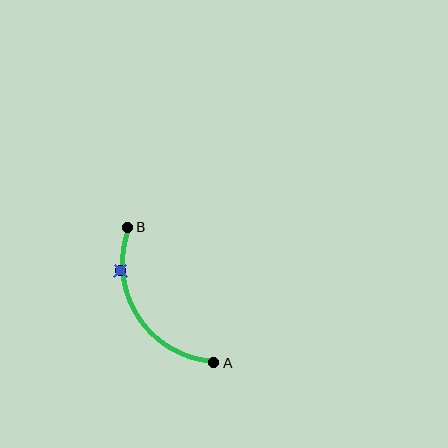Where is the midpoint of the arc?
The arc midpoint is the point on the curve farthest from the straight line joining A and B. It sits to the left of that line.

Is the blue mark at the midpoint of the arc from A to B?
No. The blue mark lies on the arc but is closer to endpoint B. The arc midpoint would be at the point on the curve equidistant along the arc from both A and B.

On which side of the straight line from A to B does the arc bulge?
The arc bulges to the left of the straight line connecting A and B.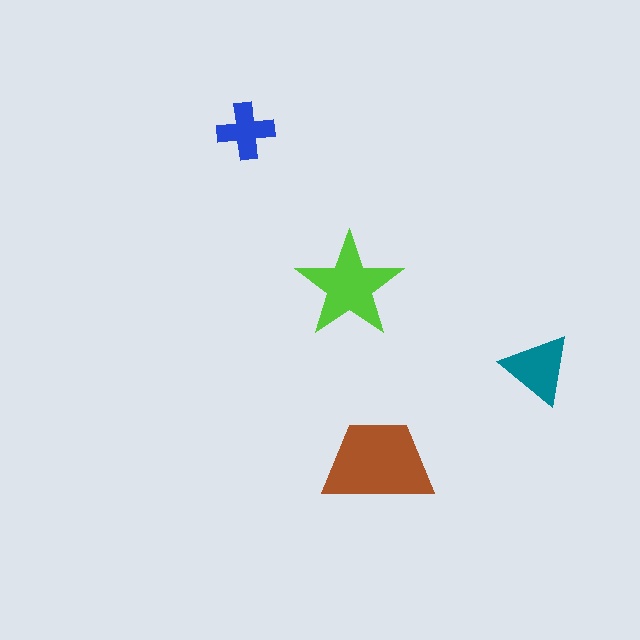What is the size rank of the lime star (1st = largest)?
2nd.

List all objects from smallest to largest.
The blue cross, the teal triangle, the lime star, the brown trapezoid.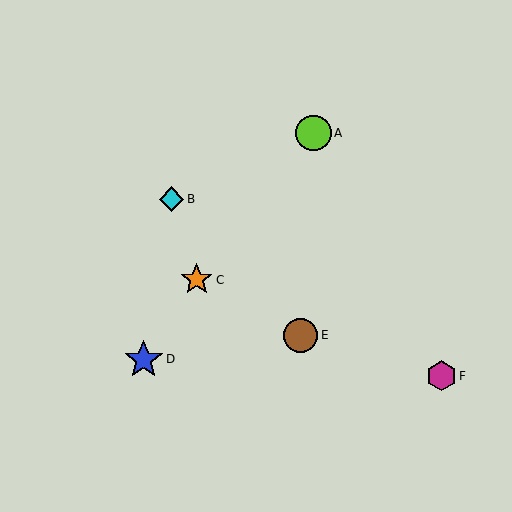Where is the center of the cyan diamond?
The center of the cyan diamond is at (172, 199).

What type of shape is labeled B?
Shape B is a cyan diamond.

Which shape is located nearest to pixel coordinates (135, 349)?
The blue star (labeled D) at (144, 359) is nearest to that location.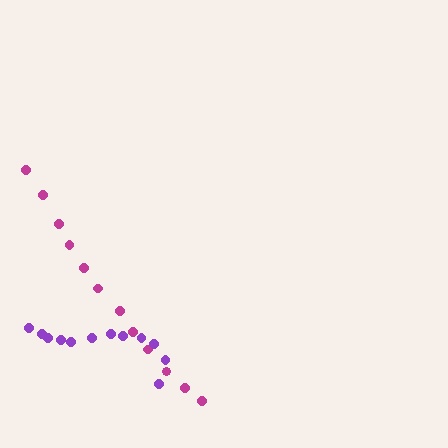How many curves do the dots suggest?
There are 2 distinct paths.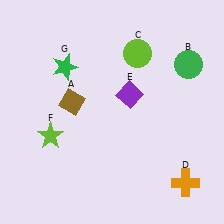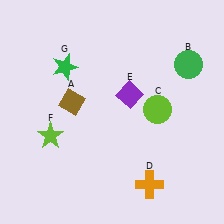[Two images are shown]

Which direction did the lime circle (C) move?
The lime circle (C) moved down.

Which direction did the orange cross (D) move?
The orange cross (D) moved left.